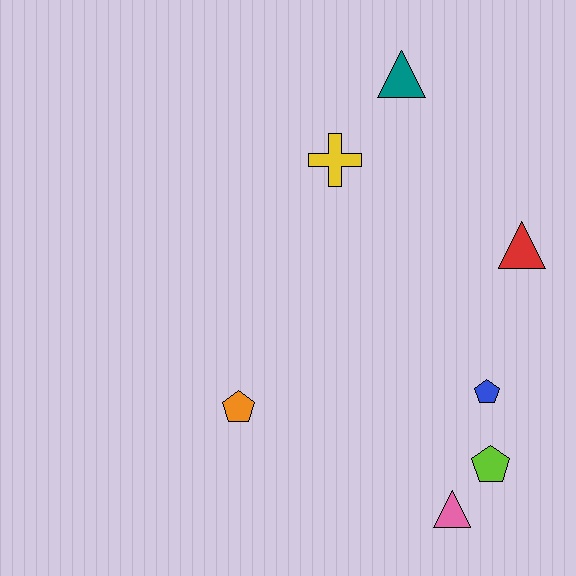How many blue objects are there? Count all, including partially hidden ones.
There is 1 blue object.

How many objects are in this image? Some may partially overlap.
There are 7 objects.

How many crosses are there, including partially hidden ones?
There is 1 cross.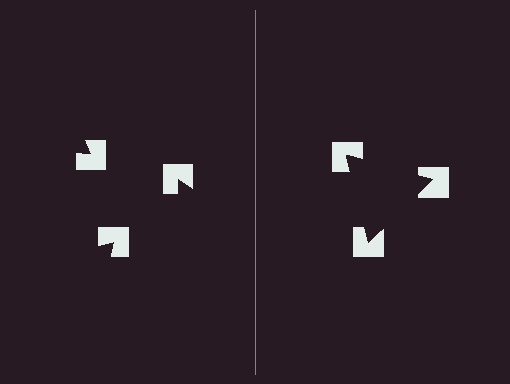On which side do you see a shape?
An illusory triangle appears on the right side. On the left side the wedge cuts are rotated, so no coherent shape forms.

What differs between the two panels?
The notched squares are positioned identically on both sides; only the wedge orientations differ. On the right they align to a triangle; on the left they are misaligned.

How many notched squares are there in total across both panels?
6 — 3 on each side.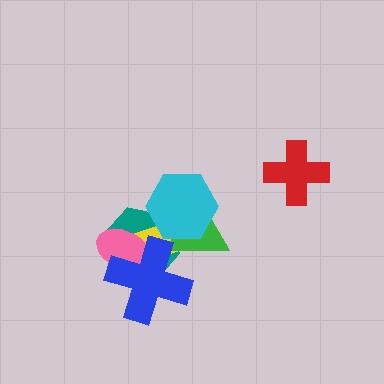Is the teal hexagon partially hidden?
Yes, it is partially covered by another shape.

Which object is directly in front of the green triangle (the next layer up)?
The cyan hexagon is directly in front of the green triangle.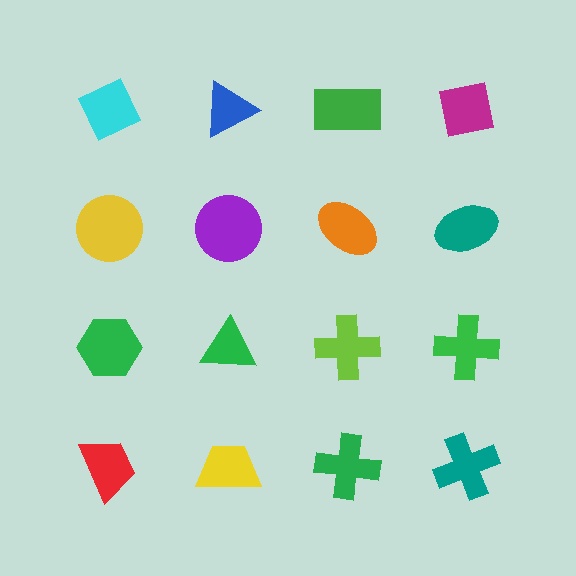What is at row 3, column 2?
A green triangle.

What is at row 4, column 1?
A red trapezoid.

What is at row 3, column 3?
A lime cross.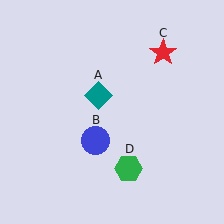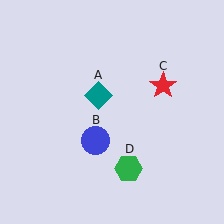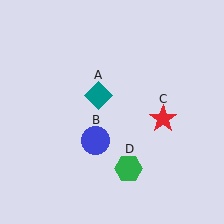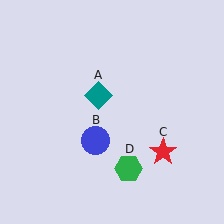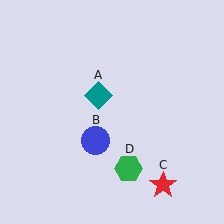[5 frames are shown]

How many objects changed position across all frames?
1 object changed position: red star (object C).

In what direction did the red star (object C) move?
The red star (object C) moved down.